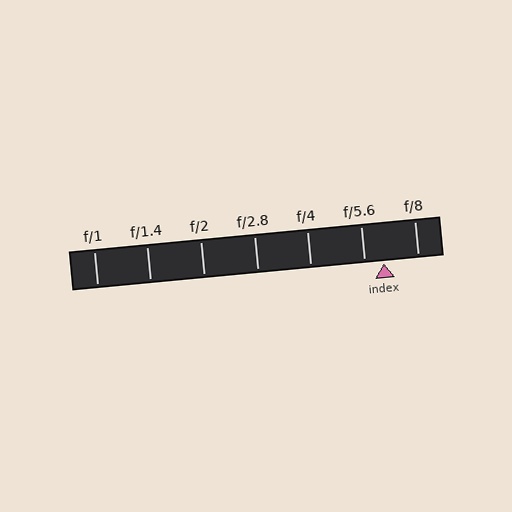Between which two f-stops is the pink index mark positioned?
The index mark is between f/5.6 and f/8.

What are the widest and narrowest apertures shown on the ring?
The widest aperture shown is f/1 and the narrowest is f/8.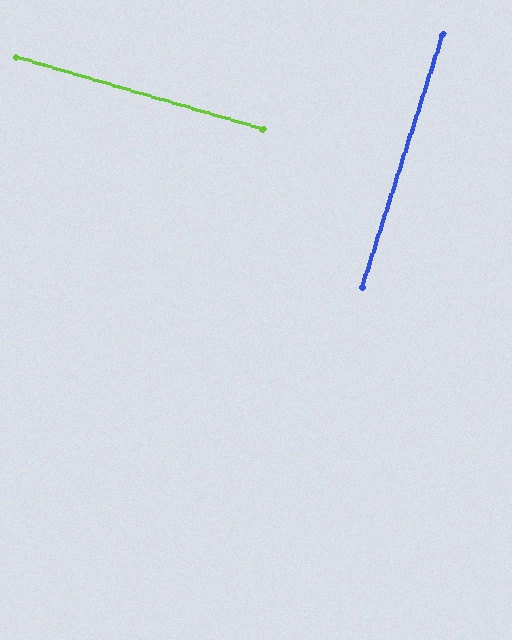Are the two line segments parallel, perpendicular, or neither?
Perpendicular — they meet at approximately 89°.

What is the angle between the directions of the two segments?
Approximately 89 degrees.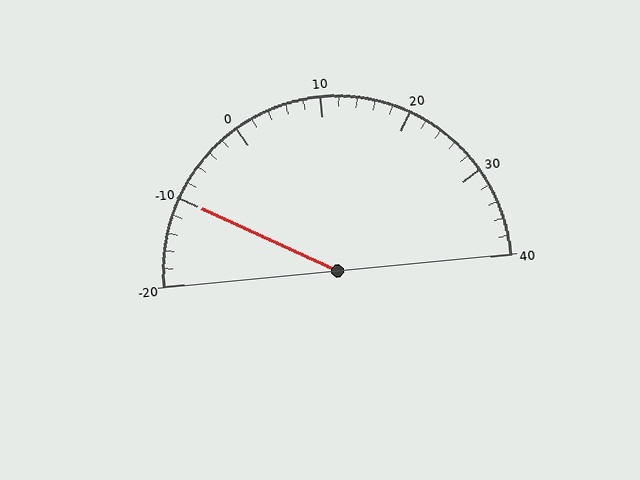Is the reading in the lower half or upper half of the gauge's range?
The reading is in the lower half of the range (-20 to 40).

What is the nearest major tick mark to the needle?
The nearest major tick mark is -10.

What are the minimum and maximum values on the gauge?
The gauge ranges from -20 to 40.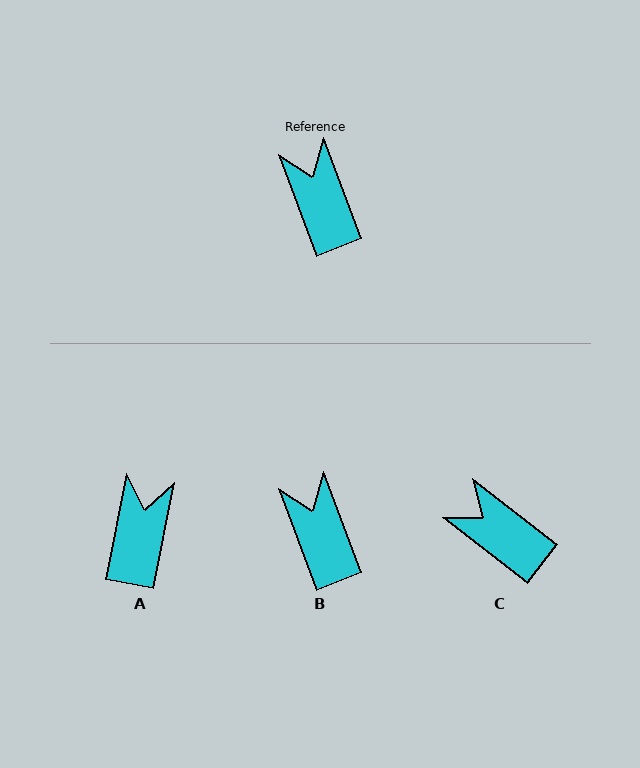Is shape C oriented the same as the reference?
No, it is off by about 32 degrees.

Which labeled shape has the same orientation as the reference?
B.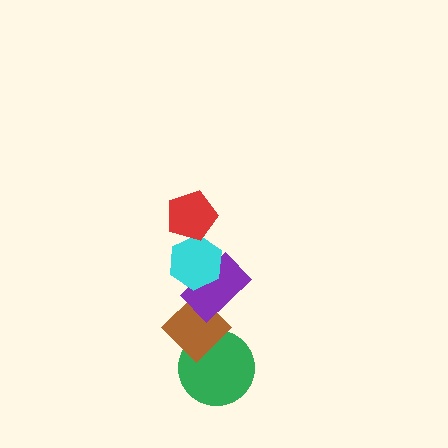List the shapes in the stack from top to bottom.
From top to bottom: the red pentagon, the cyan hexagon, the purple rectangle, the brown diamond, the green circle.